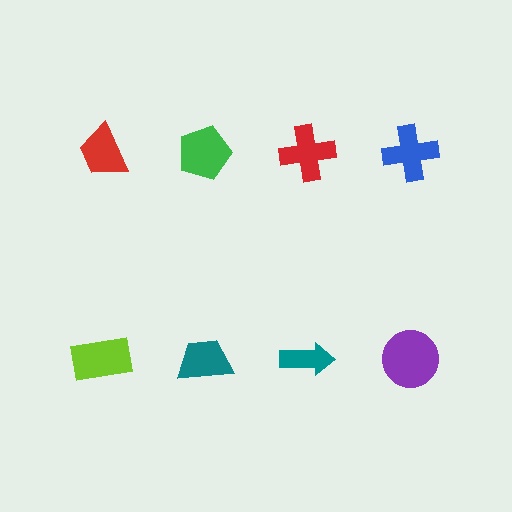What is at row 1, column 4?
A blue cross.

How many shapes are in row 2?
4 shapes.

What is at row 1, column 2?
A green pentagon.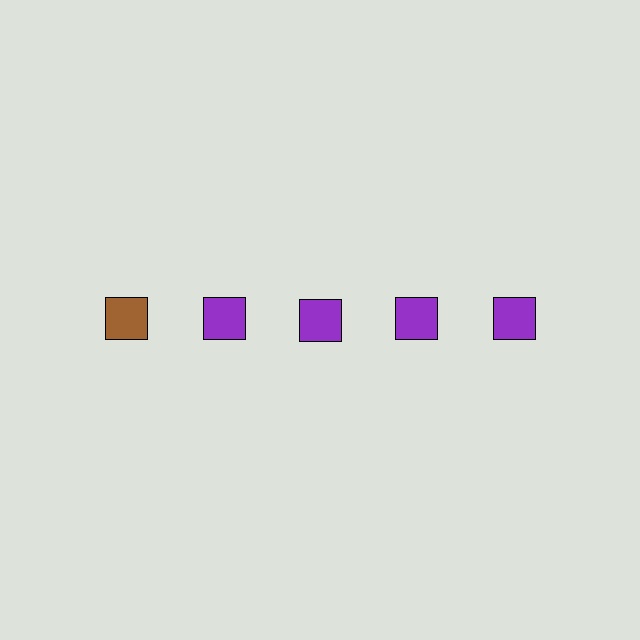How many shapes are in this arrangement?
There are 5 shapes arranged in a grid pattern.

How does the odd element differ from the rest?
It has a different color: brown instead of purple.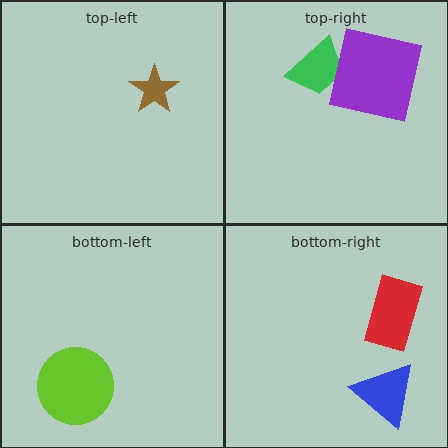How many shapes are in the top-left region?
1.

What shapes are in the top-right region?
The green trapezoid, the purple square.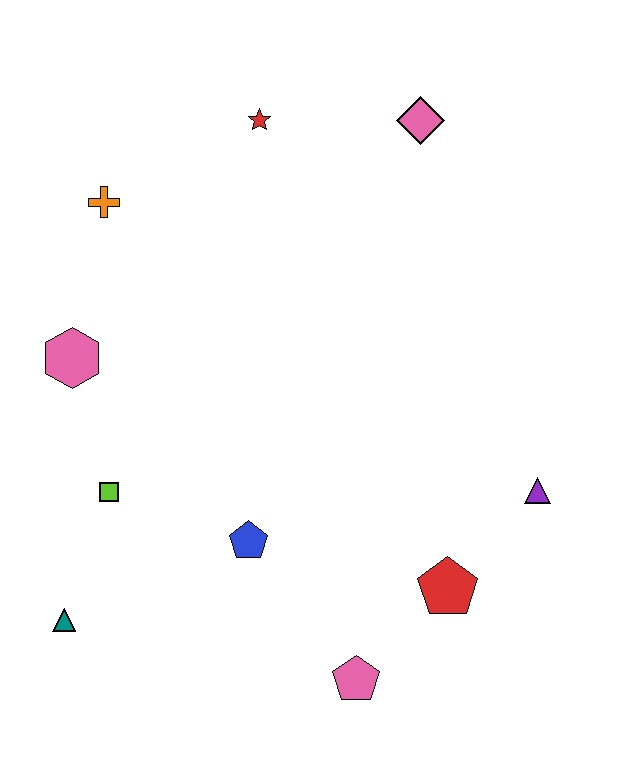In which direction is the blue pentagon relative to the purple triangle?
The blue pentagon is to the left of the purple triangle.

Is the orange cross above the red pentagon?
Yes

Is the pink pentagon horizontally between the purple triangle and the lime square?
Yes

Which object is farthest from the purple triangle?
The orange cross is farthest from the purple triangle.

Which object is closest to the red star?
The pink diamond is closest to the red star.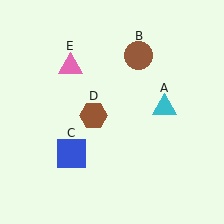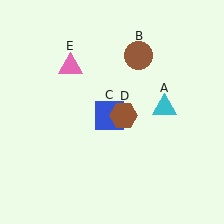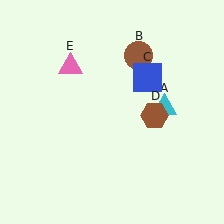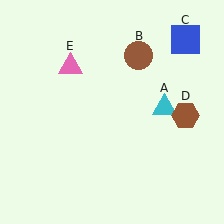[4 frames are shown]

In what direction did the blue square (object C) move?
The blue square (object C) moved up and to the right.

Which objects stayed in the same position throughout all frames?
Cyan triangle (object A) and brown circle (object B) and pink triangle (object E) remained stationary.